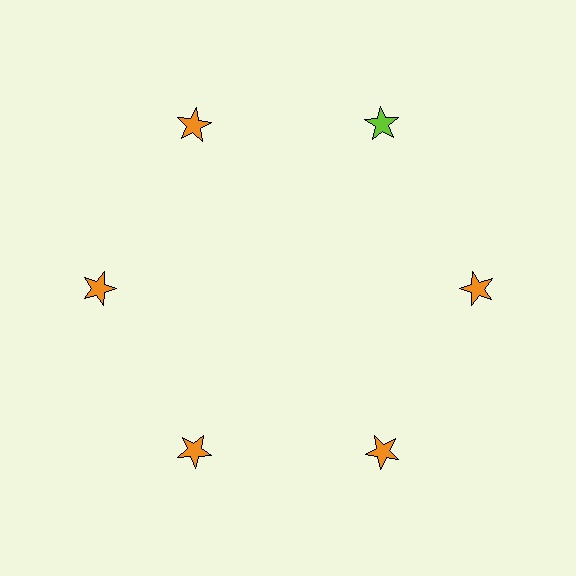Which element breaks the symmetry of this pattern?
The lime star at roughly the 1 o'clock position breaks the symmetry. All other shapes are orange stars.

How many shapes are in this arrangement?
There are 6 shapes arranged in a ring pattern.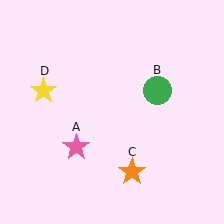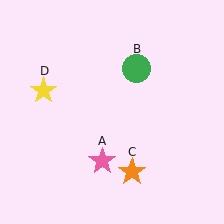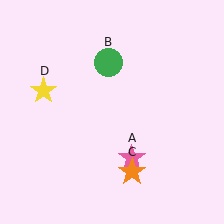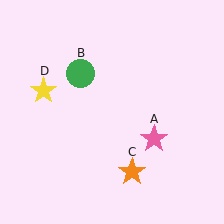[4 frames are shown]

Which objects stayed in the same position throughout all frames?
Orange star (object C) and yellow star (object D) remained stationary.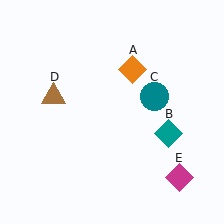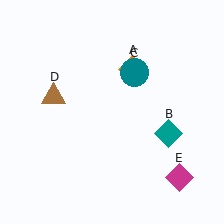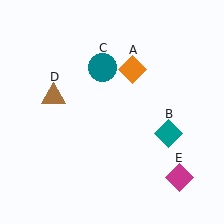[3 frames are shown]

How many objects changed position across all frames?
1 object changed position: teal circle (object C).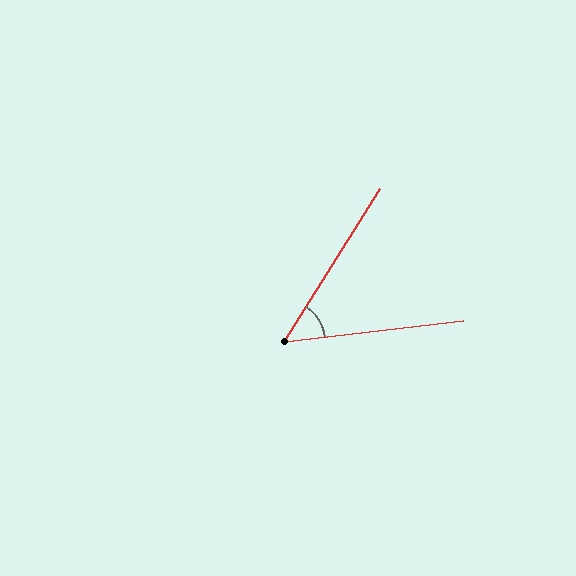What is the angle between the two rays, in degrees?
Approximately 51 degrees.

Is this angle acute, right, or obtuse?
It is acute.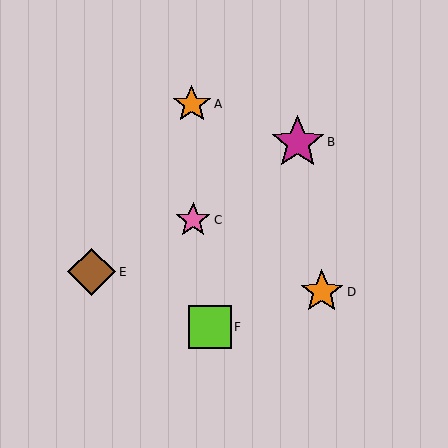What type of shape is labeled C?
Shape C is a pink star.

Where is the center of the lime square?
The center of the lime square is at (210, 327).